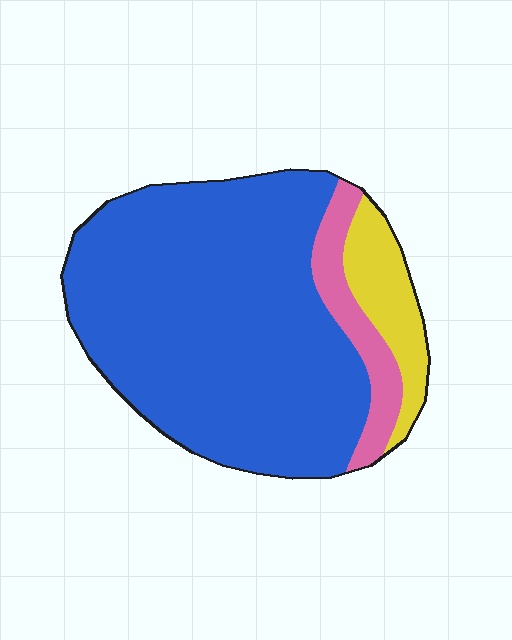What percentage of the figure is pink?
Pink takes up about one tenth (1/10) of the figure.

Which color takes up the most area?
Blue, at roughly 80%.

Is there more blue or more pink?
Blue.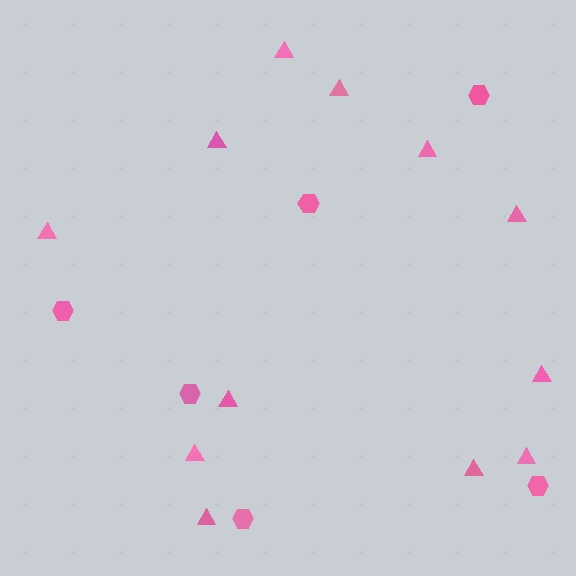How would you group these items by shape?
There are 2 groups: one group of hexagons (6) and one group of triangles (12).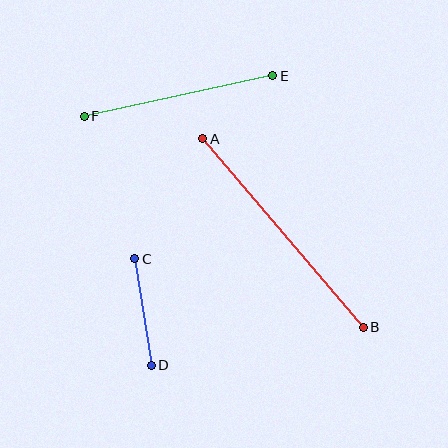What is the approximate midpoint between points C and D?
The midpoint is at approximately (143, 312) pixels.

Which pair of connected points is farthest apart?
Points A and B are farthest apart.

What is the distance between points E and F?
The distance is approximately 193 pixels.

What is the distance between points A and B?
The distance is approximately 248 pixels.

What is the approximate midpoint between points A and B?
The midpoint is at approximately (283, 233) pixels.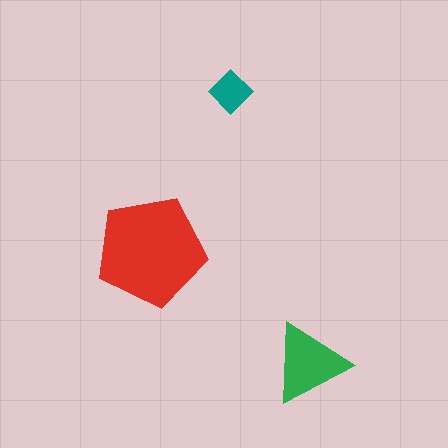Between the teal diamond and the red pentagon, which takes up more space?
The red pentagon.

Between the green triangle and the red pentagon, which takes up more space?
The red pentagon.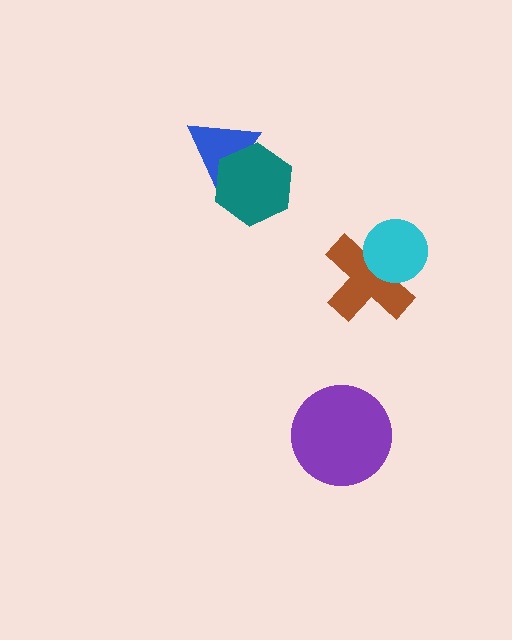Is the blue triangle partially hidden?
Yes, it is partially covered by another shape.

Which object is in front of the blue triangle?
The teal hexagon is in front of the blue triangle.